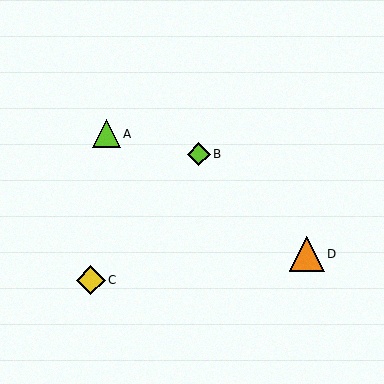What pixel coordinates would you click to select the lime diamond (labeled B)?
Click at (199, 154) to select the lime diamond B.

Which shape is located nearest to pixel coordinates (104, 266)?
The yellow diamond (labeled C) at (91, 280) is nearest to that location.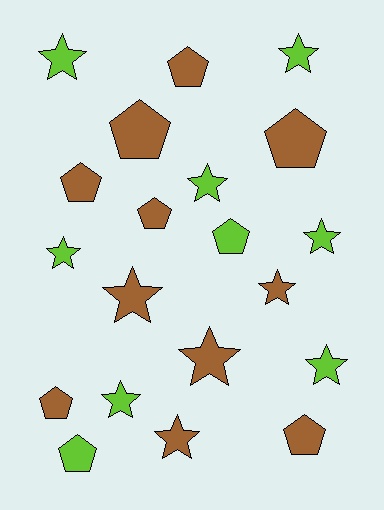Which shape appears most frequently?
Star, with 11 objects.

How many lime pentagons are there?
There are 2 lime pentagons.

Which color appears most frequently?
Brown, with 11 objects.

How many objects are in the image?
There are 20 objects.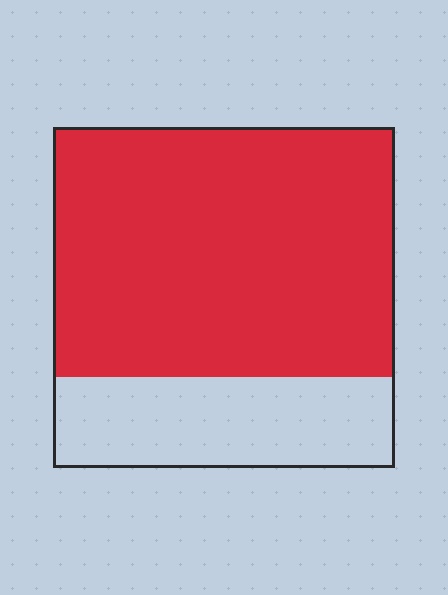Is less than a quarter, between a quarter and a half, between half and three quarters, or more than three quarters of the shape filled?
Between half and three quarters.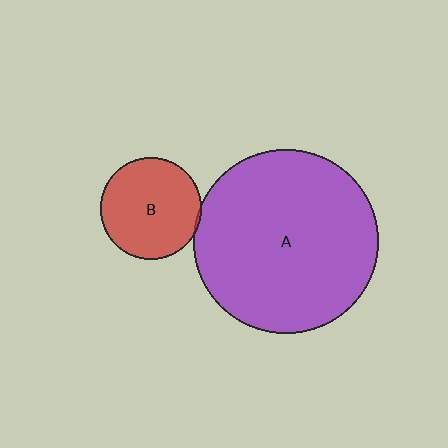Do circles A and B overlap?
Yes.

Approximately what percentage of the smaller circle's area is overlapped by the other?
Approximately 5%.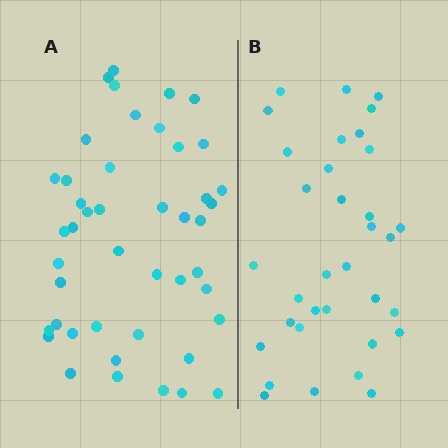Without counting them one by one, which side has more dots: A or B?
Region A (the left region) has more dots.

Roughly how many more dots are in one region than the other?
Region A has roughly 12 or so more dots than region B.